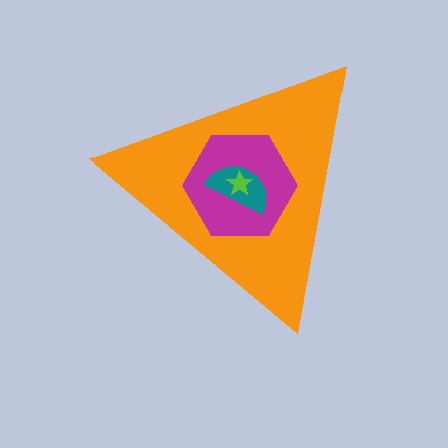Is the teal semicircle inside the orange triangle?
Yes.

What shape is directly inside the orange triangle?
The magenta hexagon.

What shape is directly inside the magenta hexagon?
The teal semicircle.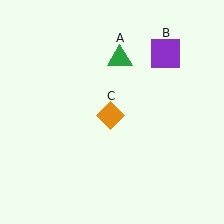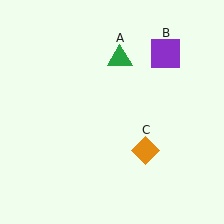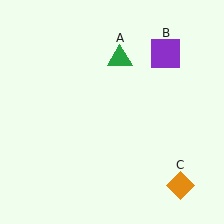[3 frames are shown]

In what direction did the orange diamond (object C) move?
The orange diamond (object C) moved down and to the right.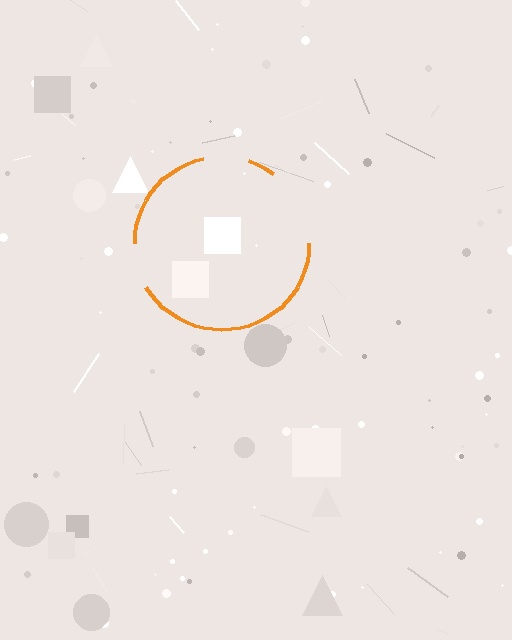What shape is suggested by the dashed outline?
The dashed outline suggests a circle.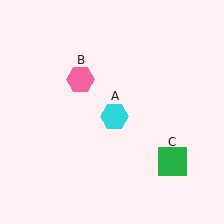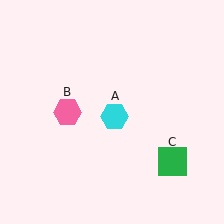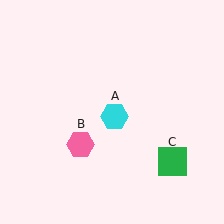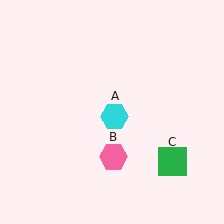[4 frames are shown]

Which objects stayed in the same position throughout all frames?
Cyan hexagon (object A) and green square (object C) remained stationary.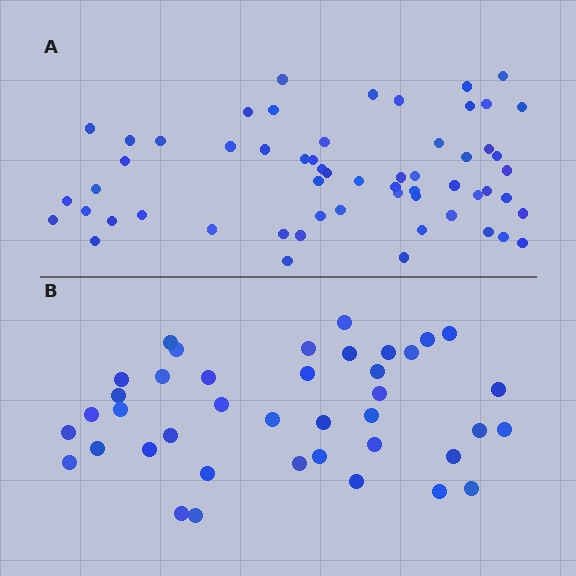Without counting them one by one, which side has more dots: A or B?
Region A (the top region) has more dots.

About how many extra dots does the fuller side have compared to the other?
Region A has approximately 20 more dots than region B.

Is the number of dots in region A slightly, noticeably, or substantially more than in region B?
Region A has substantially more. The ratio is roughly 1.4 to 1.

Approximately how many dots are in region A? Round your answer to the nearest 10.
About 60 dots. (The exact count is 58, which rounds to 60.)